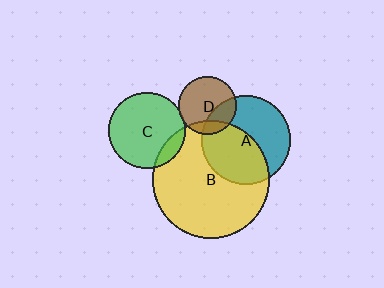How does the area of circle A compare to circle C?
Approximately 1.3 times.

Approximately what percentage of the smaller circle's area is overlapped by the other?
Approximately 50%.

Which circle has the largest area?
Circle B (yellow).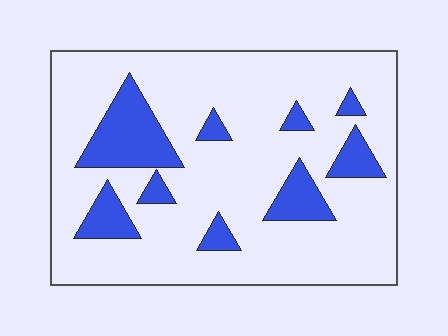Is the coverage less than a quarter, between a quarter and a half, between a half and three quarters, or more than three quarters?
Less than a quarter.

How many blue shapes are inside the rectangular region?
9.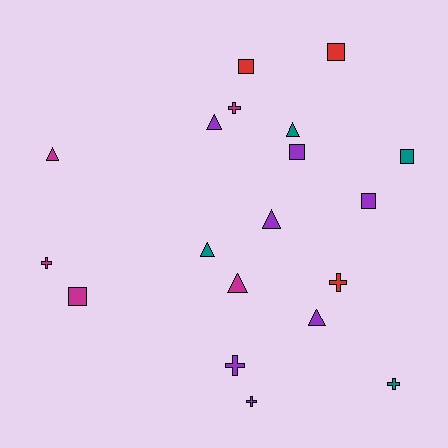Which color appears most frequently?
Purple, with 7 objects.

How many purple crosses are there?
There are 2 purple crosses.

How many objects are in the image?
There are 19 objects.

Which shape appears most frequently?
Triangle, with 7 objects.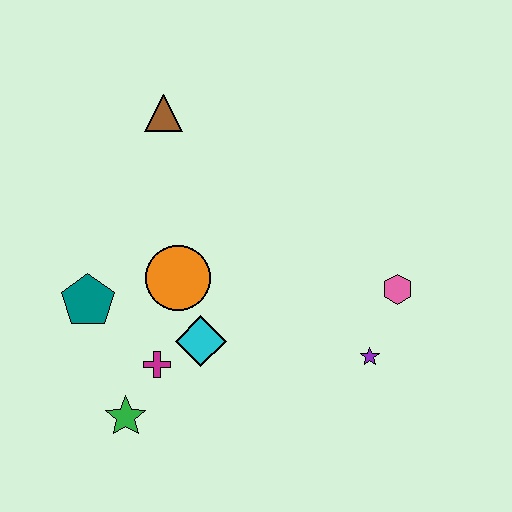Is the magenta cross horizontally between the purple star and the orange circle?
No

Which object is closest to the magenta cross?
The cyan diamond is closest to the magenta cross.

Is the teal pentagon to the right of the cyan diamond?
No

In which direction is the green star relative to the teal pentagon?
The green star is below the teal pentagon.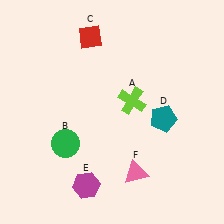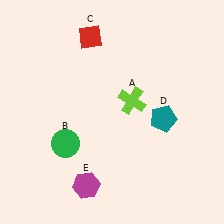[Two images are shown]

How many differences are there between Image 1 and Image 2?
There is 1 difference between the two images.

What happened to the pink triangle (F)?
The pink triangle (F) was removed in Image 2. It was in the bottom-right area of Image 1.